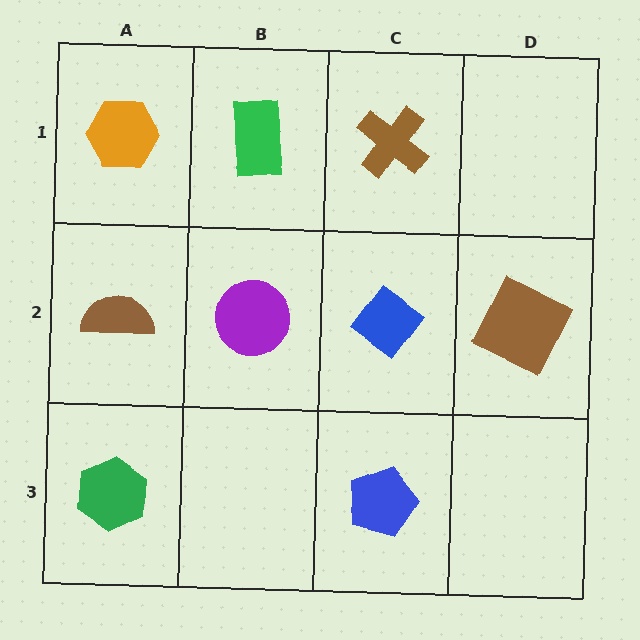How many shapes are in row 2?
4 shapes.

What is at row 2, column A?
A brown semicircle.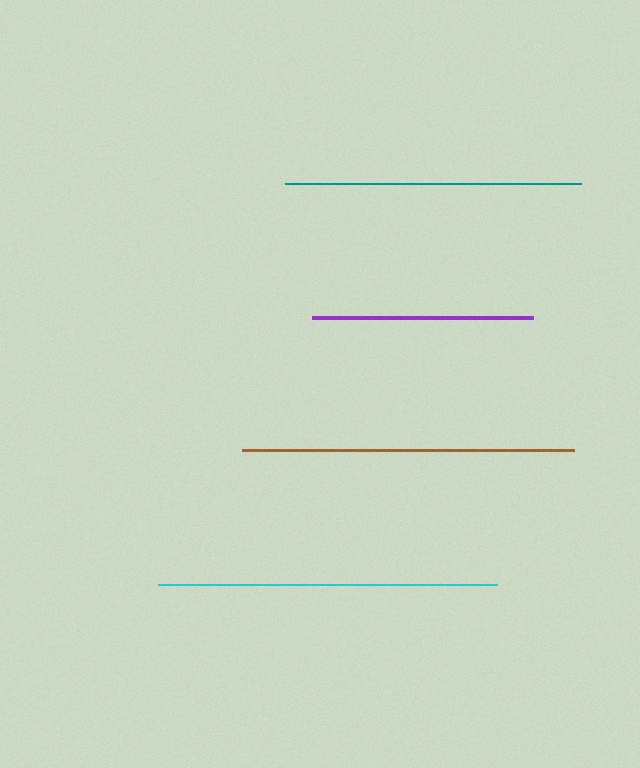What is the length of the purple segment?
The purple segment is approximately 221 pixels long.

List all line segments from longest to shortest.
From longest to shortest: cyan, brown, teal, purple.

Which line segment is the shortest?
The purple line is the shortest at approximately 221 pixels.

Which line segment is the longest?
The cyan line is the longest at approximately 338 pixels.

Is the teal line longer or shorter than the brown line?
The brown line is longer than the teal line.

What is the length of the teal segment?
The teal segment is approximately 296 pixels long.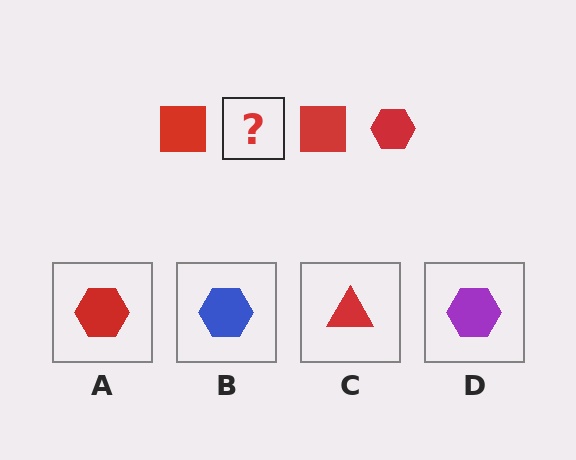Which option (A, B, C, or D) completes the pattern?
A.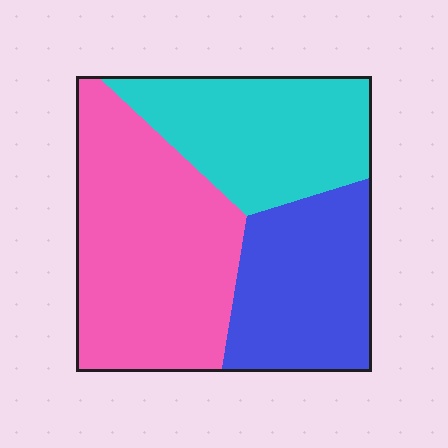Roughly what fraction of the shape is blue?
Blue takes up about one quarter (1/4) of the shape.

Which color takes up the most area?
Pink, at roughly 45%.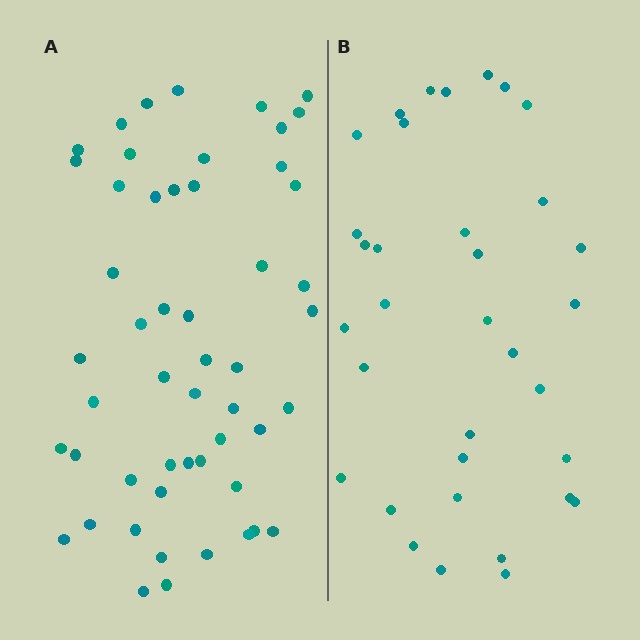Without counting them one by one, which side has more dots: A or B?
Region A (the left region) has more dots.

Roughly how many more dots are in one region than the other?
Region A has approximately 20 more dots than region B.